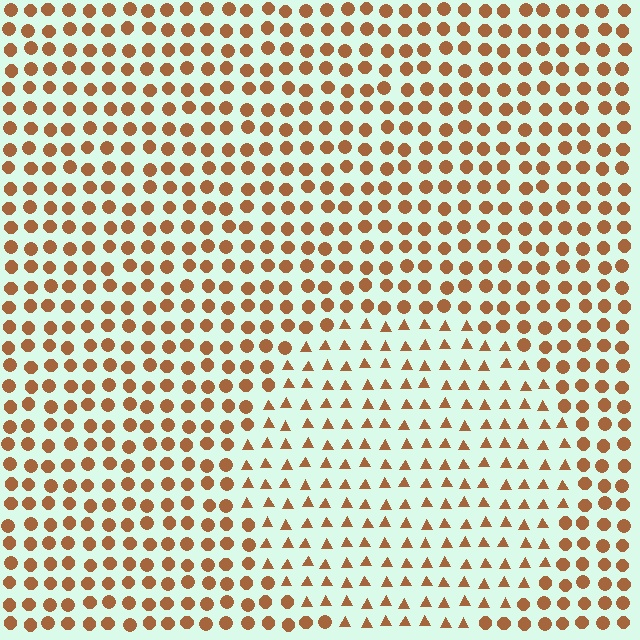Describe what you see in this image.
The image is filled with small brown elements arranged in a uniform grid. A circle-shaped region contains triangles, while the surrounding area contains circles. The boundary is defined purely by the change in element shape.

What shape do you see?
I see a circle.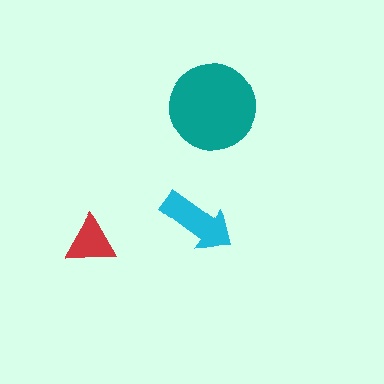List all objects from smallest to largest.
The red triangle, the cyan arrow, the teal circle.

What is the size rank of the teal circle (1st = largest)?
1st.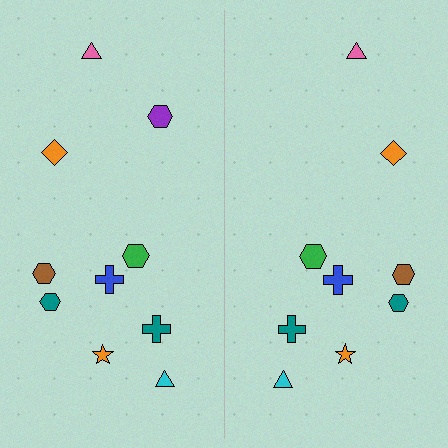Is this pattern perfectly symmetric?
No, the pattern is not perfectly symmetric. A purple hexagon is missing from the right side.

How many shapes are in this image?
There are 19 shapes in this image.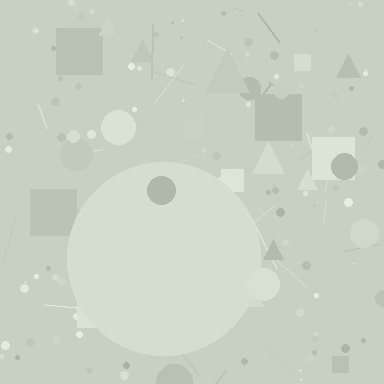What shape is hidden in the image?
A circle is hidden in the image.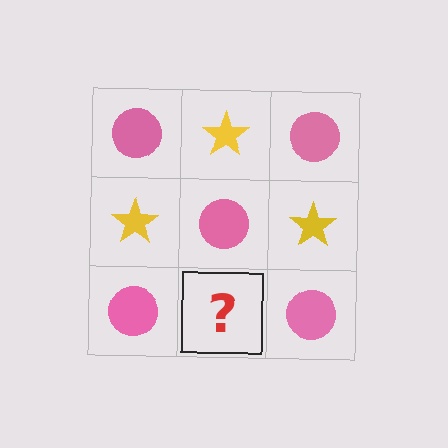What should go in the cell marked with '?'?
The missing cell should contain a yellow star.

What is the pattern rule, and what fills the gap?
The rule is that it alternates pink circle and yellow star in a checkerboard pattern. The gap should be filled with a yellow star.